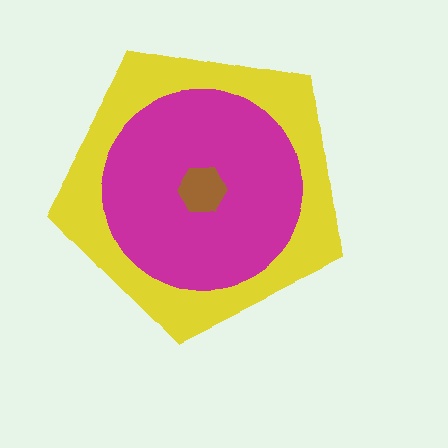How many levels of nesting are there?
3.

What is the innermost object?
The brown hexagon.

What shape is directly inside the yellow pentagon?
The magenta circle.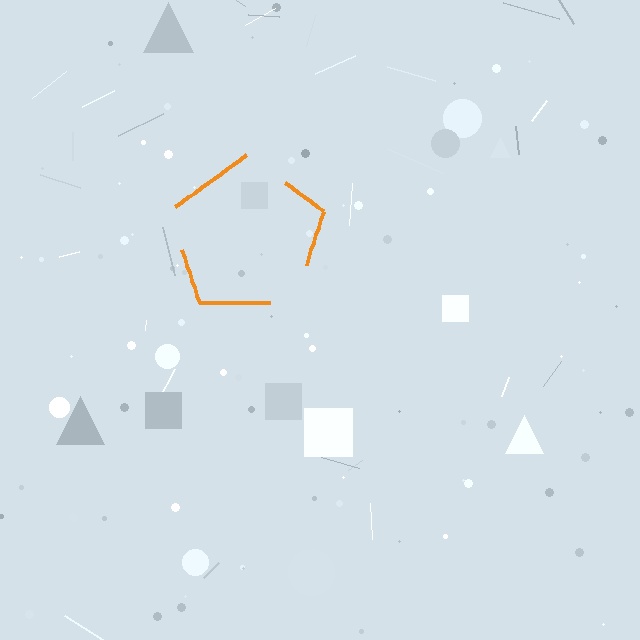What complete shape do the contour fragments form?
The contour fragments form a pentagon.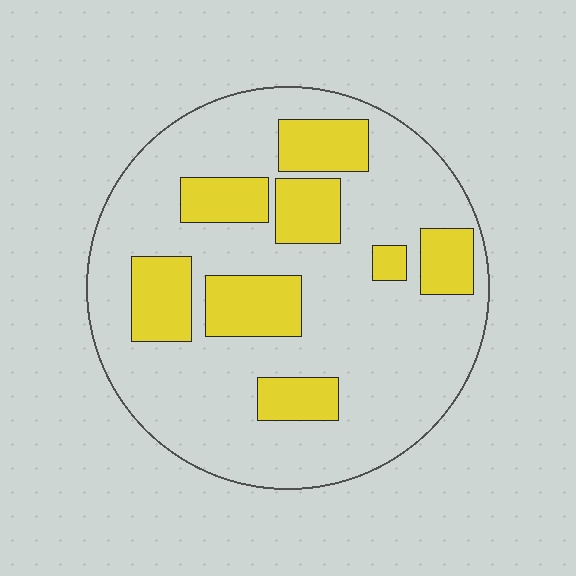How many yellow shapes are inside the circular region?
8.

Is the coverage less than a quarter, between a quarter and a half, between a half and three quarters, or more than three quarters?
Between a quarter and a half.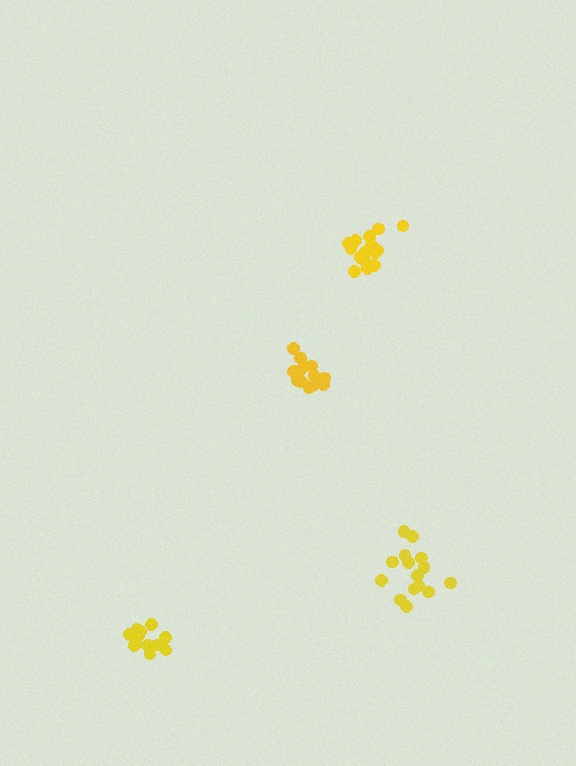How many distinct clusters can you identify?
There are 4 distinct clusters.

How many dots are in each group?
Group 1: 15 dots, Group 2: 16 dots, Group 3: 13 dots, Group 4: 14 dots (58 total).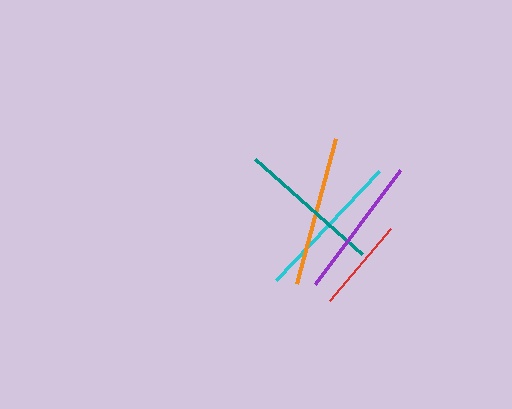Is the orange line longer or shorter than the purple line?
The orange line is longer than the purple line.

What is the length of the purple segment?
The purple segment is approximately 142 pixels long.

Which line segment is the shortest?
The red line is the shortest at approximately 95 pixels.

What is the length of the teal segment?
The teal segment is approximately 143 pixels long.